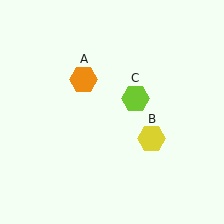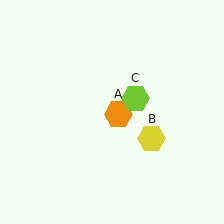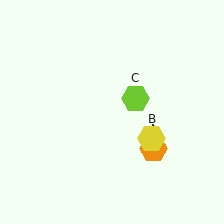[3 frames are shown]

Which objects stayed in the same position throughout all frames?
Yellow hexagon (object B) and lime hexagon (object C) remained stationary.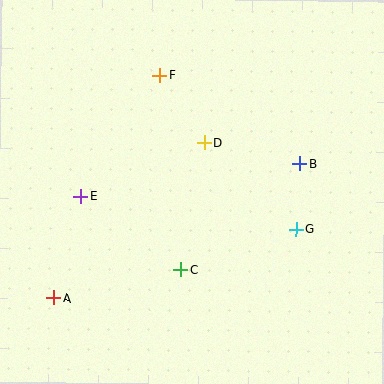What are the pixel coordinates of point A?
Point A is at (53, 298).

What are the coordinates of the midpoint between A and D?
The midpoint between A and D is at (128, 220).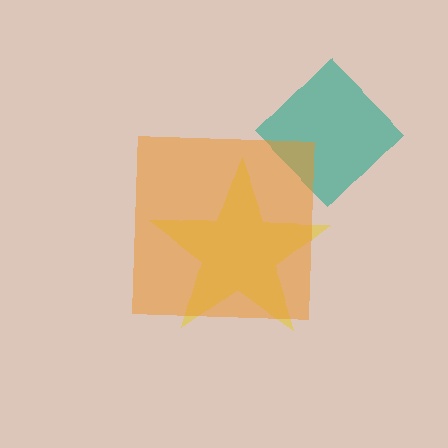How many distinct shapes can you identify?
There are 3 distinct shapes: a teal diamond, a yellow star, an orange square.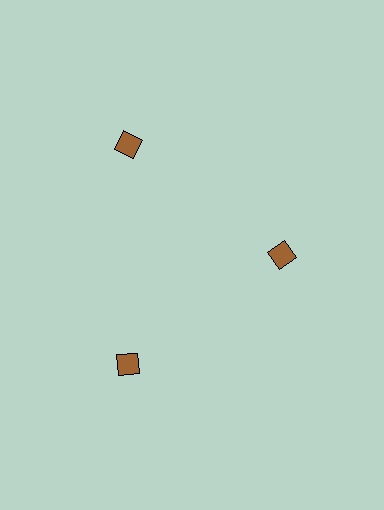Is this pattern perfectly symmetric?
No. The 3 brown diamonds are arranged in a ring, but one element near the 3 o'clock position is pulled inward toward the center, breaking the 3-fold rotational symmetry.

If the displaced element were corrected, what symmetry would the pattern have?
It would have 3-fold rotational symmetry — the pattern would map onto itself every 120 degrees.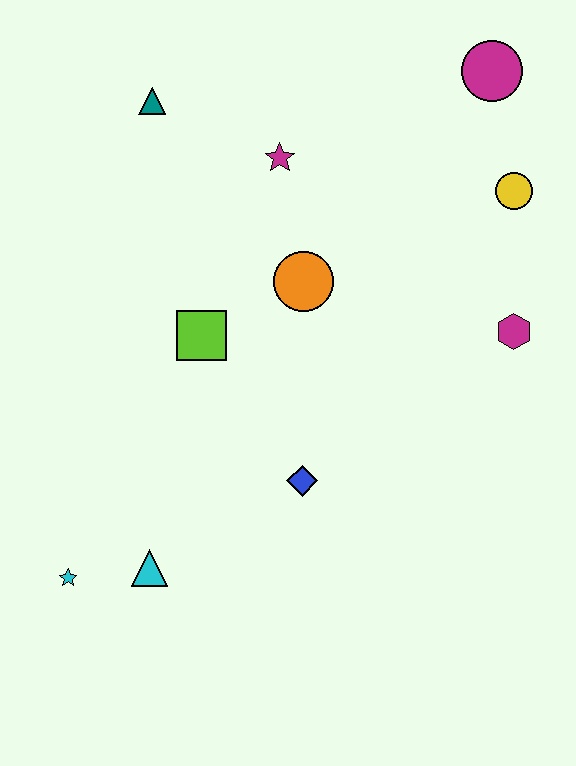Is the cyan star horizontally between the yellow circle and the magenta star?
No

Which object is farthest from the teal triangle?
The cyan star is farthest from the teal triangle.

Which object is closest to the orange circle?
The lime square is closest to the orange circle.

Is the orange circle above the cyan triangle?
Yes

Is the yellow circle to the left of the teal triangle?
No